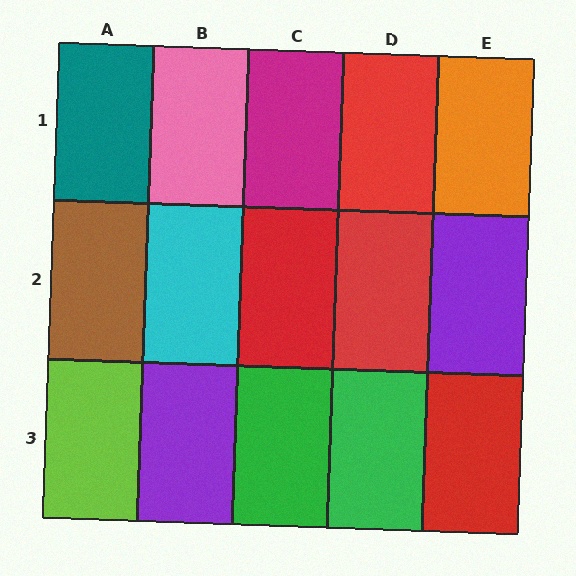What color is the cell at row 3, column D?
Green.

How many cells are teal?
1 cell is teal.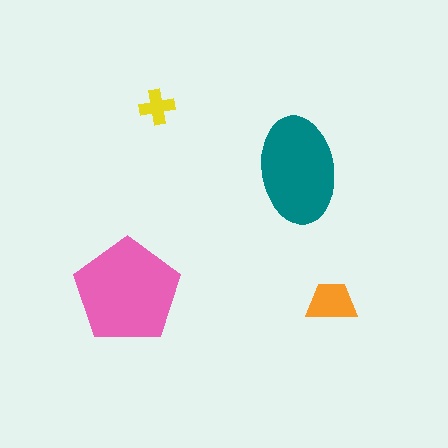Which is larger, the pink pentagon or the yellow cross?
The pink pentagon.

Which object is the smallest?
The yellow cross.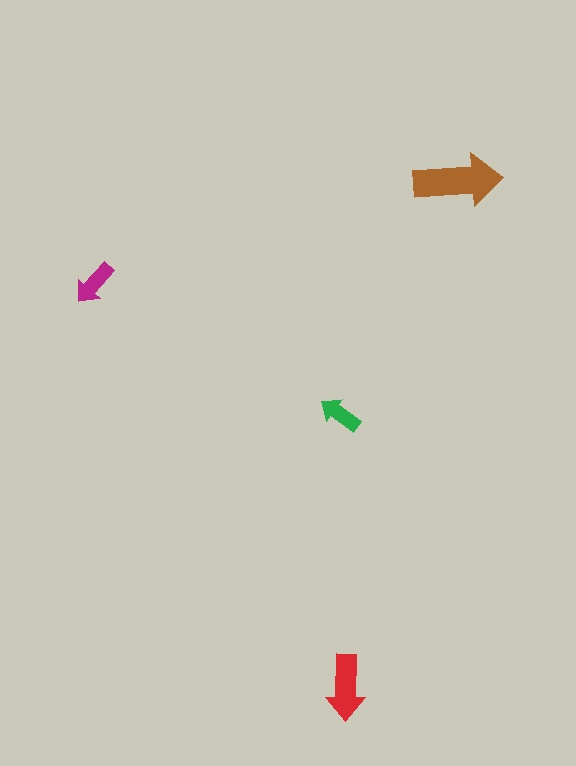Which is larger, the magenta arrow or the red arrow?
The red one.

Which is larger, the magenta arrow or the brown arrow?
The brown one.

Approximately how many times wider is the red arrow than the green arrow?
About 1.5 times wider.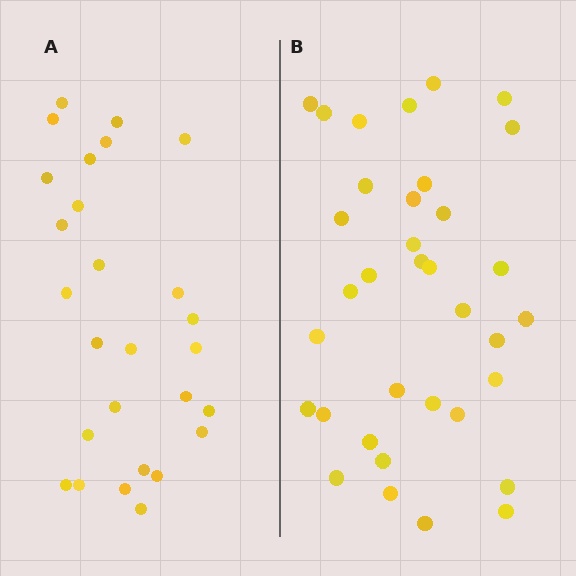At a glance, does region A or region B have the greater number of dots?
Region B (the right region) has more dots.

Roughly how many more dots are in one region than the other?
Region B has roughly 8 or so more dots than region A.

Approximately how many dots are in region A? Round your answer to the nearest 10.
About 30 dots. (The exact count is 27, which rounds to 30.)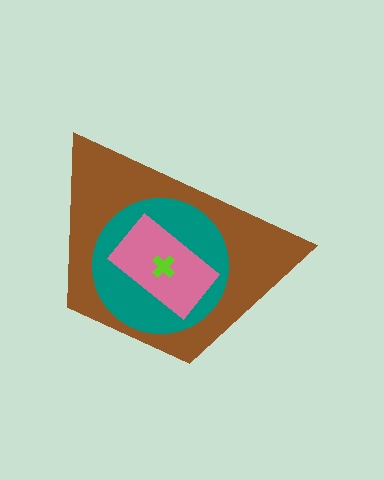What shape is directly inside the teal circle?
The pink rectangle.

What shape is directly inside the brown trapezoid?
The teal circle.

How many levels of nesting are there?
4.